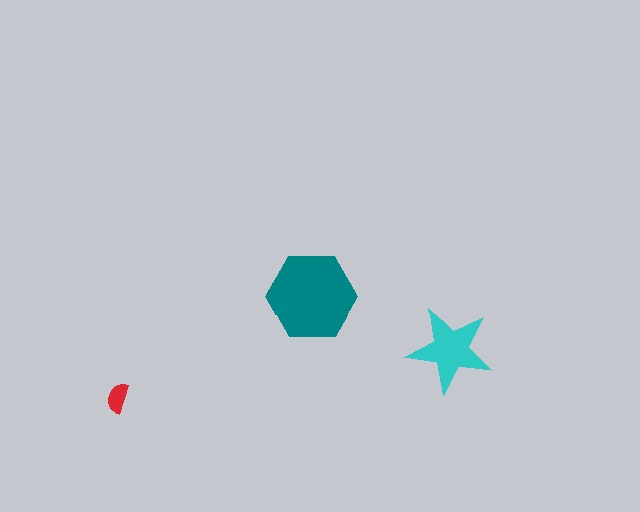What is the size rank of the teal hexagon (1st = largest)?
1st.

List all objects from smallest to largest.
The red semicircle, the cyan star, the teal hexagon.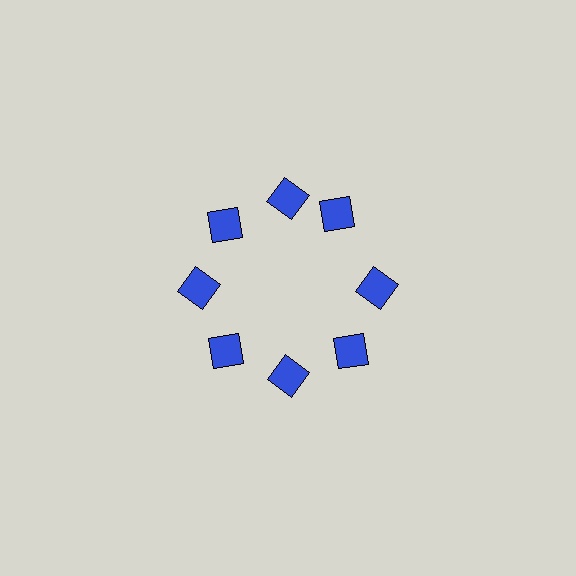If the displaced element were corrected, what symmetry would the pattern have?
It would have 8-fold rotational symmetry — the pattern would map onto itself every 45 degrees.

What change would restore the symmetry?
The symmetry would be restored by rotating it back into even spacing with its neighbors so that all 8 squares sit at equal angles and equal distance from the center.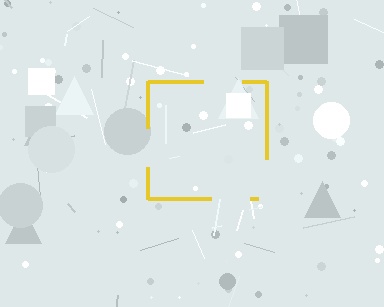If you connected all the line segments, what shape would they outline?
They would outline a square.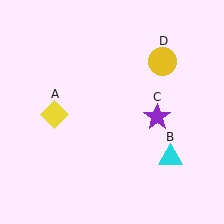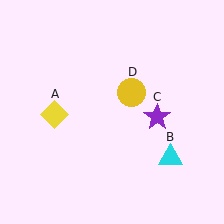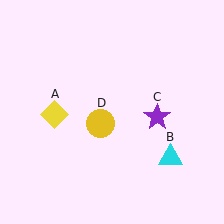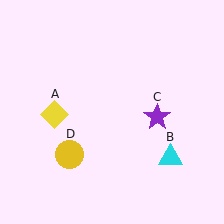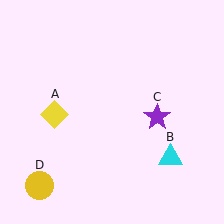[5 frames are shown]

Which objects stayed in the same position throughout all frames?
Yellow diamond (object A) and cyan triangle (object B) and purple star (object C) remained stationary.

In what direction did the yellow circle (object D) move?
The yellow circle (object D) moved down and to the left.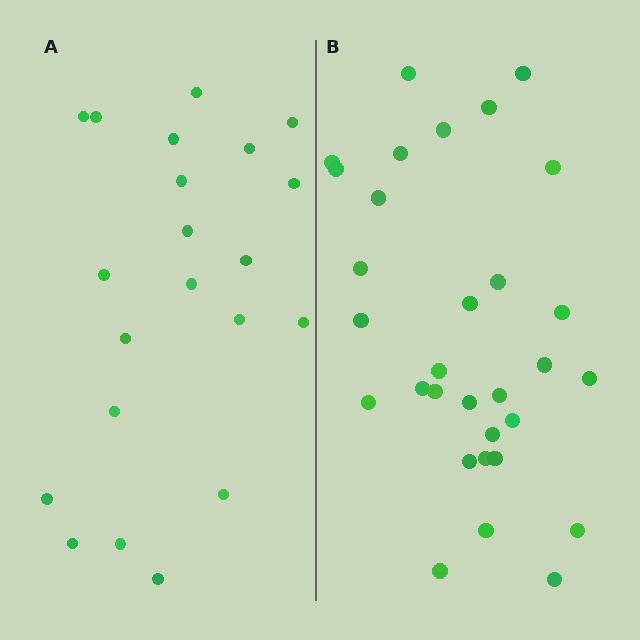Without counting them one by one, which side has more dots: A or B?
Region B (the right region) has more dots.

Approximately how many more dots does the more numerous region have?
Region B has roughly 10 or so more dots than region A.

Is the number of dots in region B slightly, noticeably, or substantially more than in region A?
Region B has substantially more. The ratio is roughly 1.5 to 1.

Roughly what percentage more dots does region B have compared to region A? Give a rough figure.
About 50% more.